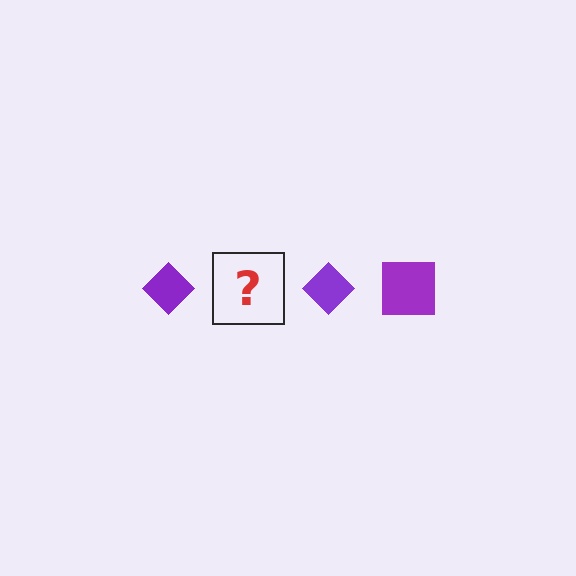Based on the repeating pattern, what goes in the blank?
The blank should be a purple square.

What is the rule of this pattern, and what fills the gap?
The rule is that the pattern cycles through diamond, square shapes in purple. The gap should be filled with a purple square.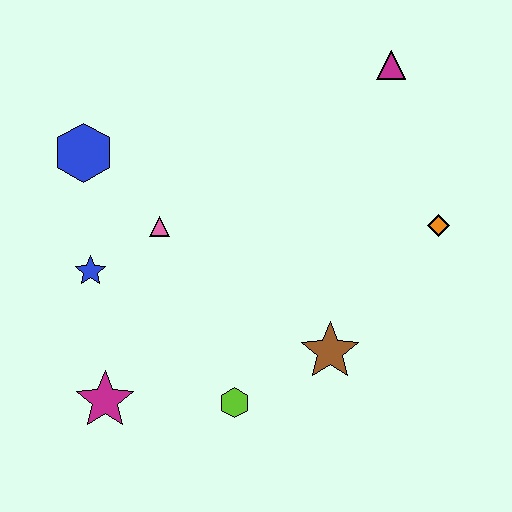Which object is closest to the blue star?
The pink triangle is closest to the blue star.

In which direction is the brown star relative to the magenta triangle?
The brown star is below the magenta triangle.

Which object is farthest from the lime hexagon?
The magenta triangle is farthest from the lime hexagon.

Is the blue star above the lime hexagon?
Yes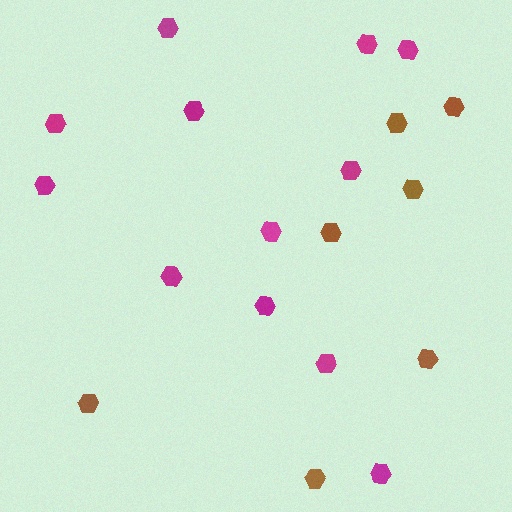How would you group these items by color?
There are 2 groups: one group of brown hexagons (7) and one group of magenta hexagons (12).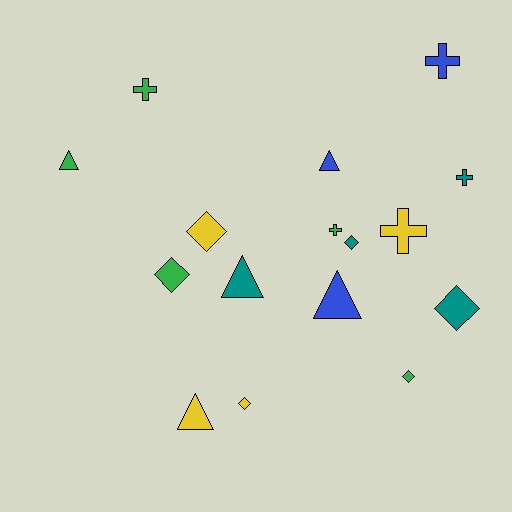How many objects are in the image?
There are 16 objects.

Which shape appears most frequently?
Diamond, with 6 objects.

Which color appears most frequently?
Green, with 5 objects.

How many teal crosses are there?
There is 1 teal cross.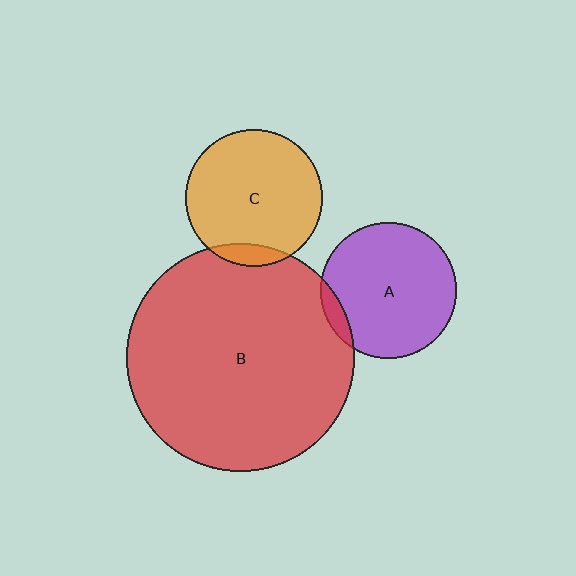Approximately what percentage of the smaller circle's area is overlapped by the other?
Approximately 5%.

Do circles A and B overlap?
Yes.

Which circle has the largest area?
Circle B (red).